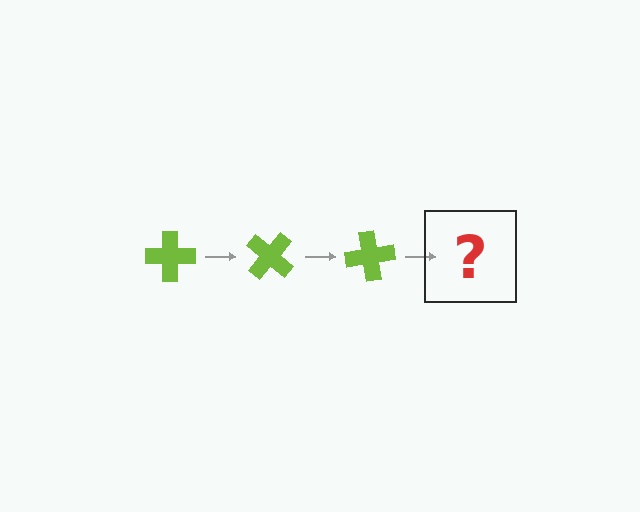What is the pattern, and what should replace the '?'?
The pattern is that the cross rotates 40 degrees each step. The '?' should be a lime cross rotated 120 degrees.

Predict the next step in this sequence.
The next step is a lime cross rotated 120 degrees.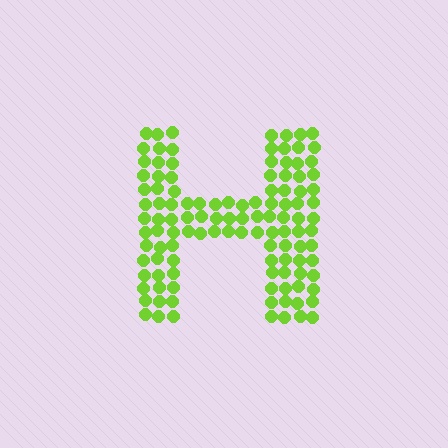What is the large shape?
The large shape is the letter H.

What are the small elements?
The small elements are circles.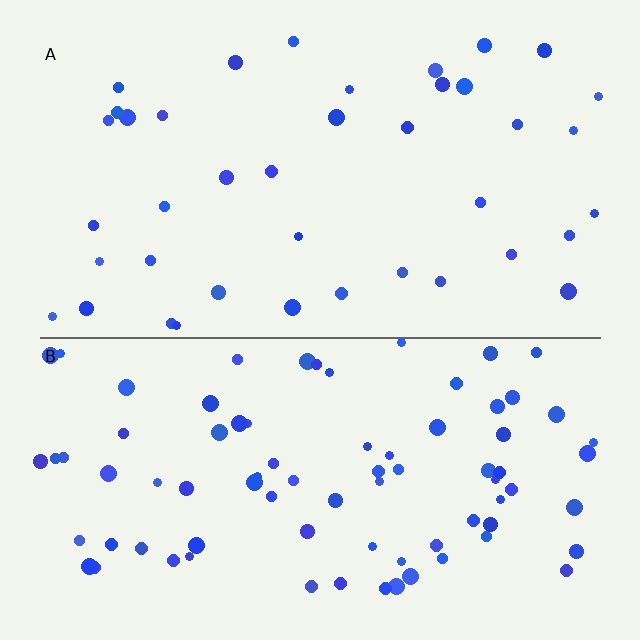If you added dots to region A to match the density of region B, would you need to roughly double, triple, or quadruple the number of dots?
Approximately double.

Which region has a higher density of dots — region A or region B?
B (the bottom).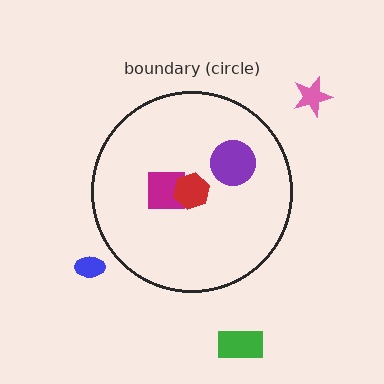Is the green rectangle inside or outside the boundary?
Outside.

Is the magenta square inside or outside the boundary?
Inside.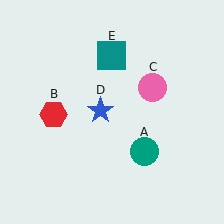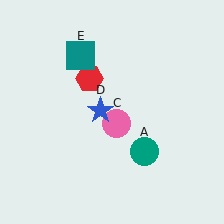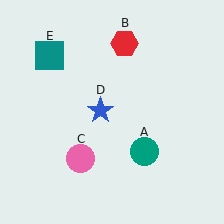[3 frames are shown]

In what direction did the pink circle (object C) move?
The pink circle (object C) moved down and to the left.